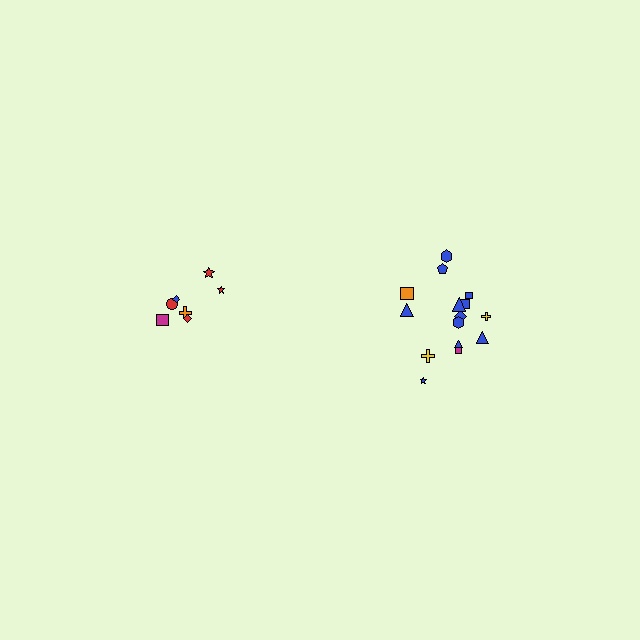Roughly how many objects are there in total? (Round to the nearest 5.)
Roughly 20 objects in total.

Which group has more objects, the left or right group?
The right group.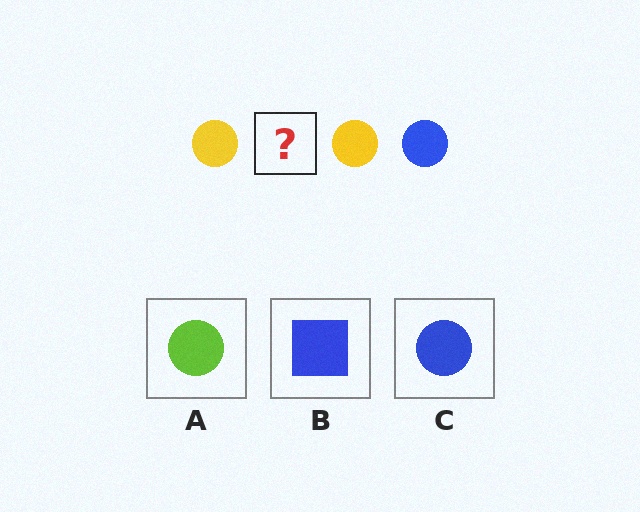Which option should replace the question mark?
Option C.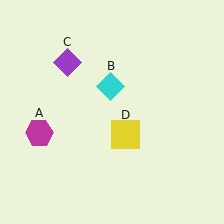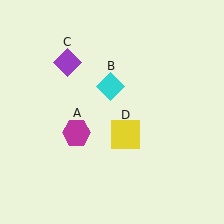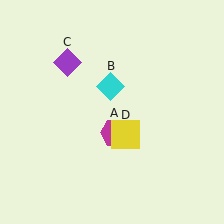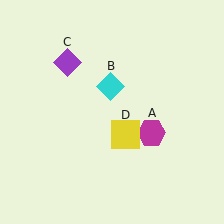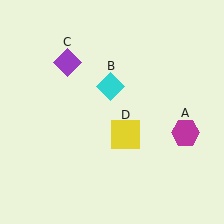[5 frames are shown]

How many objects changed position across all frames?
1 object changed position: magenta hexagon (object A).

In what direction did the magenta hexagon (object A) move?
The magenta hexagon (object A) moved right.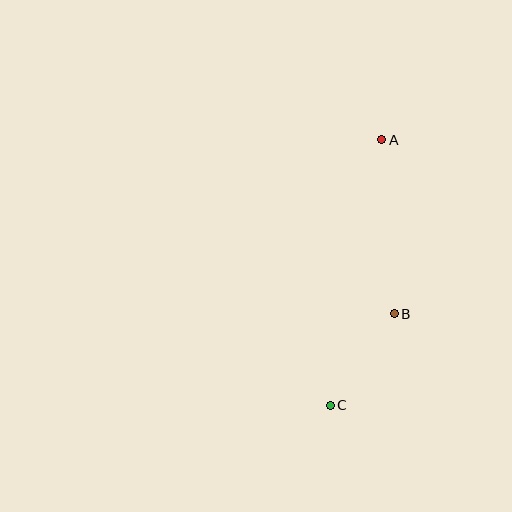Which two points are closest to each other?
Points B and C are closest to each other.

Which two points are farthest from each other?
Points A and C are farthest from each other.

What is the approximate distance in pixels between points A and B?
The distance between A and B is approximately 174 pixels.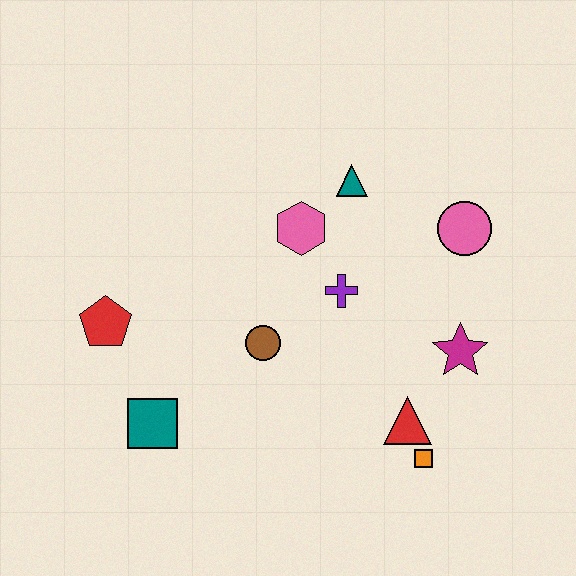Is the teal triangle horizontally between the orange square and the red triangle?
No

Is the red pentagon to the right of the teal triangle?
No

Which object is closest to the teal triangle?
The pink hexagon is closest to the teal triangle.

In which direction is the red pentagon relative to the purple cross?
The red pentagon is to the left of the purple cross.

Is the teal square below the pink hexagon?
Yes